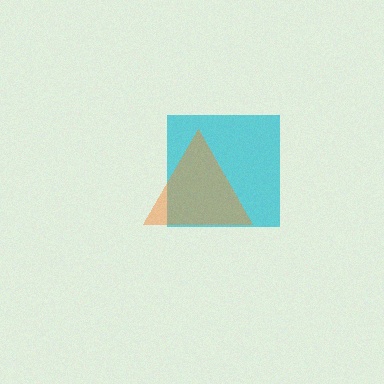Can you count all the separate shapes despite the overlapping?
Yes, there are 2 separate shapes.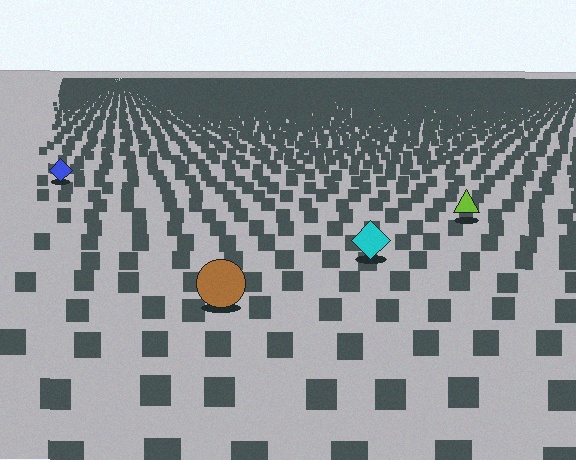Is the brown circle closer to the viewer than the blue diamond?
Yes. The brown circle is closer — you can tell from the texture gradient: the ground texture is coarser near it.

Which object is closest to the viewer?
The brown circle is closest. The texture marks near it are larger and more spread out.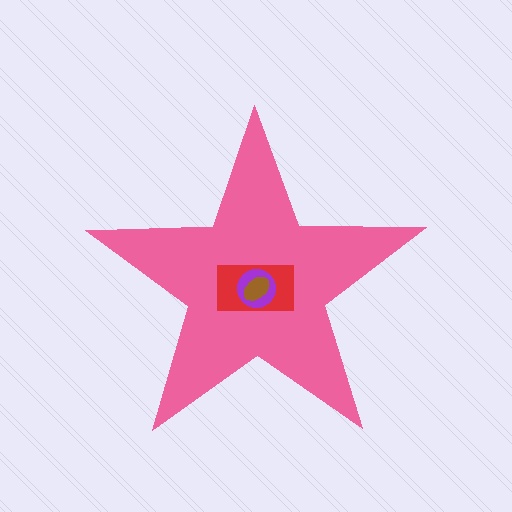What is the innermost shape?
The brown ellipse.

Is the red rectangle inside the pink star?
Yes.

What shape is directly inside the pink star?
The red rectangle.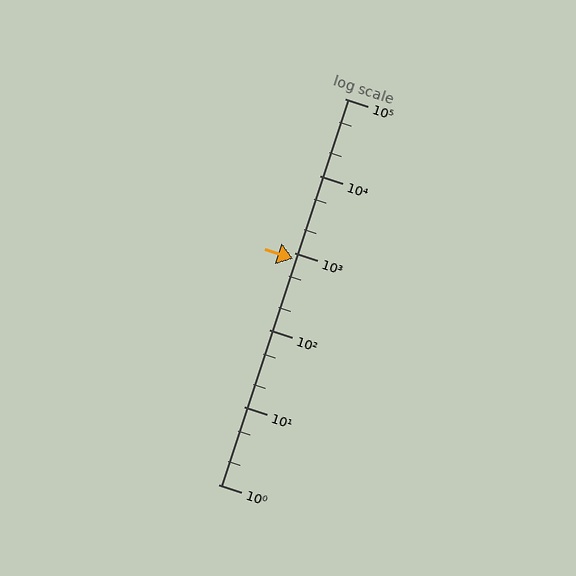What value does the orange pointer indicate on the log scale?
The pointer indicates approximately 850.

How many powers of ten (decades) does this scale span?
The scale spans 5 decades, from 1 to 100000.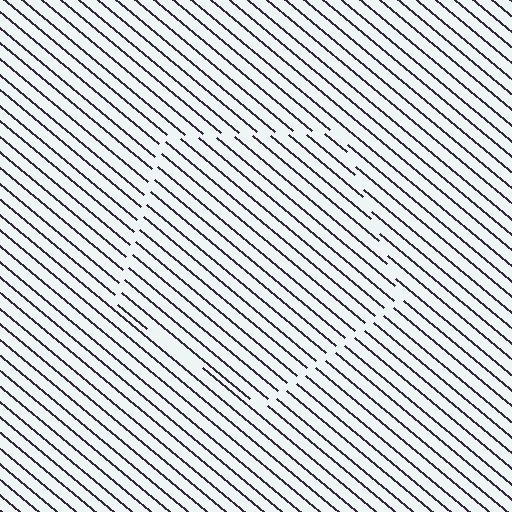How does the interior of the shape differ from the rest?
The interior of the shape contains the same grating, shifted by half a period — the contour is defined by the phase discontinuity where line-ends from the inner and outer gratings abut.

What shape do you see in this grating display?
An illusory pentagon. The interior of the shape contains the same grating, shifted by half a period — the contour is defined by the phase discontinuity where line-ends from the inner and outer gratings abut.